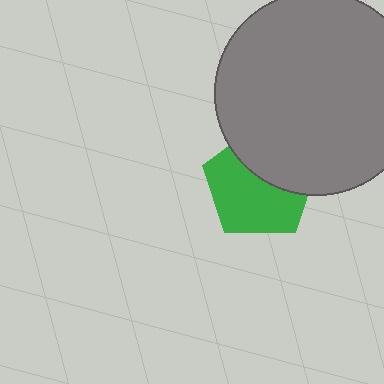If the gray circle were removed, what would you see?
You would see the complete green pentagon.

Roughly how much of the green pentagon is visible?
About half of it is visible (roughly 61%).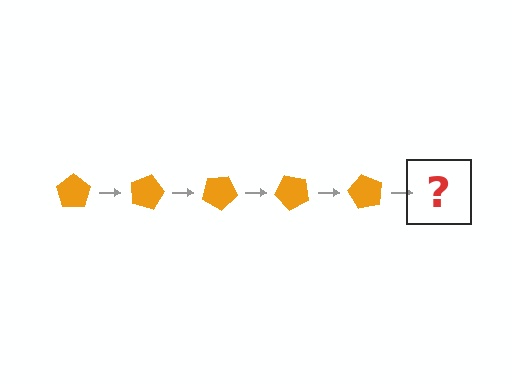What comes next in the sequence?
The next element should be an orange pentagon rotated 75 degrees.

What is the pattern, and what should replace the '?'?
The pattern is that the pentagon rotates 15 degrees each step. The '?' should be an orange pentagon rotated 75 degrees.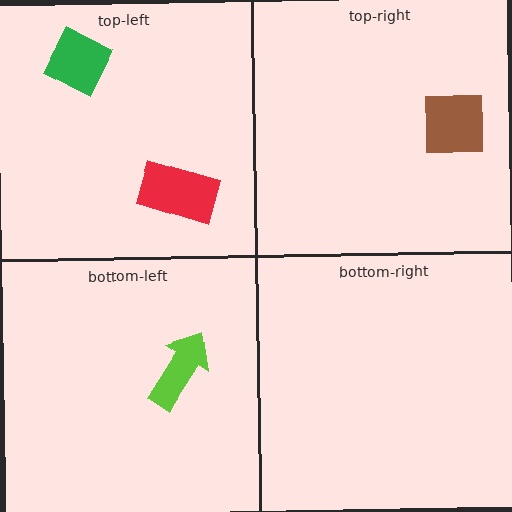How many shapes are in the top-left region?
2.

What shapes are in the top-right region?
The brown square.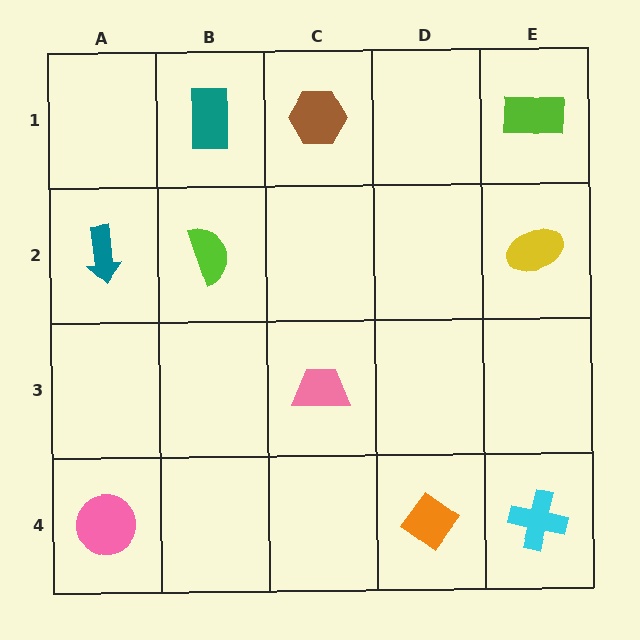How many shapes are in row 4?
3 shapes.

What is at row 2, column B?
A lime semicircle.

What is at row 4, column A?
A pink circle.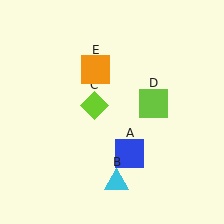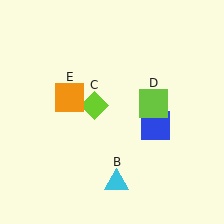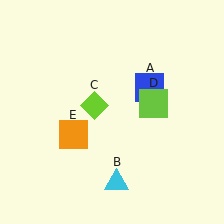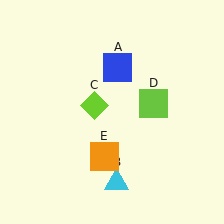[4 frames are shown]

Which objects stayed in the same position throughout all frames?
Cyan triangle (object B) and lime diamond (object C) and lime square (object D) remained stationary.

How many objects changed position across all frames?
2 objects changed position: blue square (object A), orange square (object E).